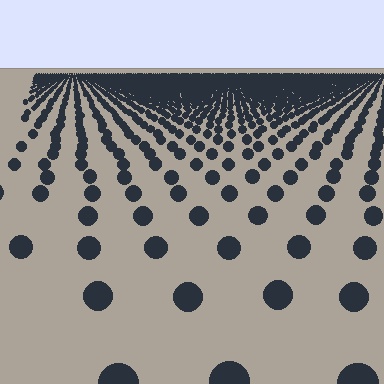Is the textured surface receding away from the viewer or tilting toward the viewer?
The surface is receding away from the viewer. Texture elements get smaller and denser toward the top.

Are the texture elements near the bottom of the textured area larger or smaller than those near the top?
Larger. Near the bottom, elements are closer to the viewer and appear at a bigger on-screen size.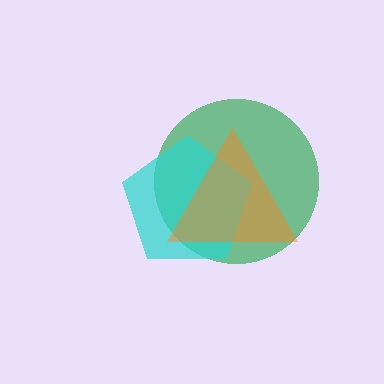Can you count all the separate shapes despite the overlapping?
Yes, there are 3 separate shapes.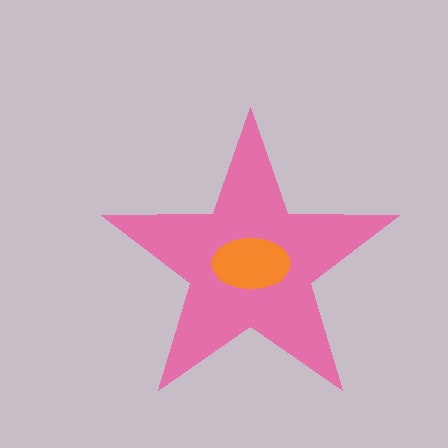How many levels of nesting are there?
2.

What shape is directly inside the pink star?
The orange ellipse.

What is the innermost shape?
The orange ellipse.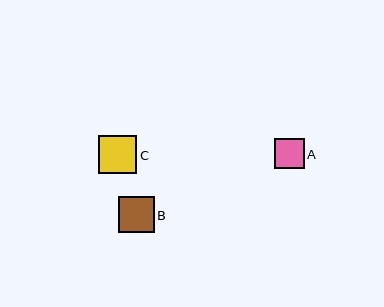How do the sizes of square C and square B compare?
Square C and square B are approximately the same size.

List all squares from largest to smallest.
From largest to smallest: C, B, A.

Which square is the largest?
Square C is the largest with a size of approximately 38 pixels.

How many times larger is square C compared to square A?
Square C is approximately 1.3 times the size of square A.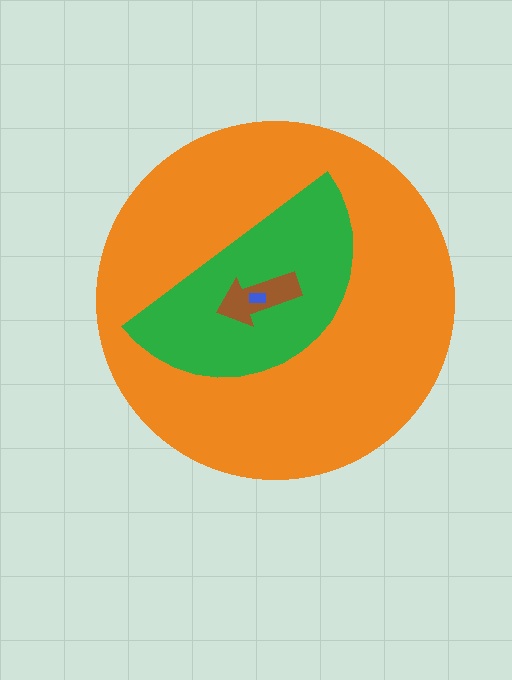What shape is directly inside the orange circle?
The green semicircle.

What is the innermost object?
The blue rectangle.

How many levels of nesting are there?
4.